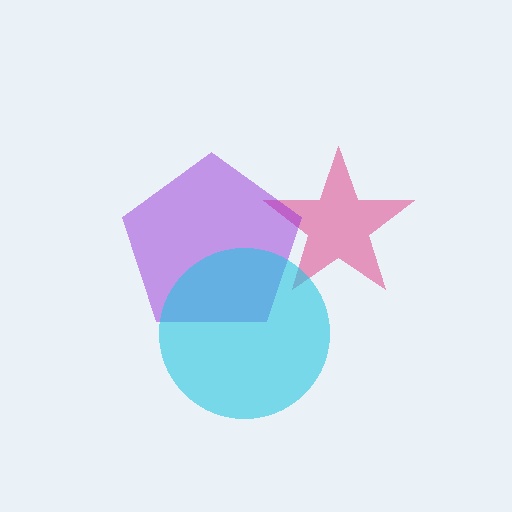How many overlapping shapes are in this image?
There are 3 overlapping shapes in the image.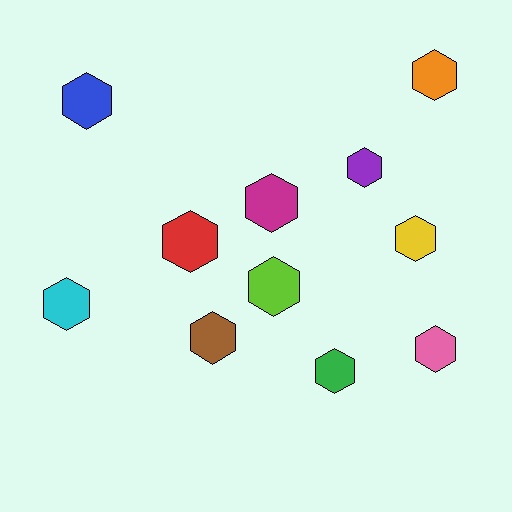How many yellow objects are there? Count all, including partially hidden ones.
There is 1 yellow object.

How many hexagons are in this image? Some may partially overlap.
There are 11 hexagons.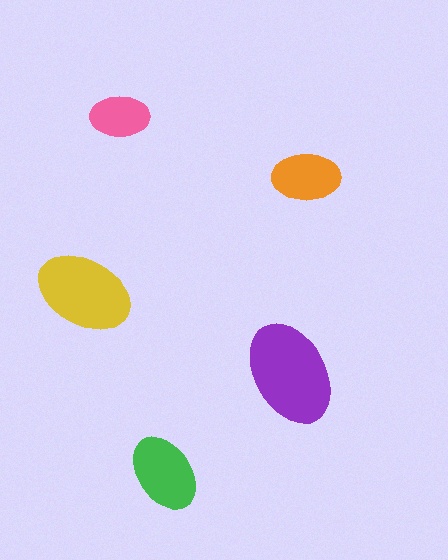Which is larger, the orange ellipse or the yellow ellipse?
The yellow one.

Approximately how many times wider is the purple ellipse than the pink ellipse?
About 2 times wider.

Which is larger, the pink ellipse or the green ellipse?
The green one.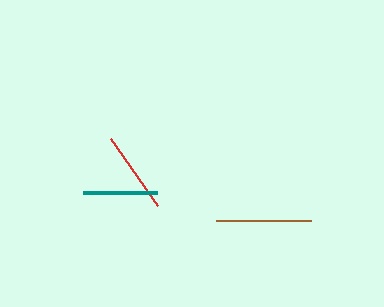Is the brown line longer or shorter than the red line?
The brown line is longer than the red line.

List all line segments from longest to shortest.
From longest to shortest: brown, red, teal.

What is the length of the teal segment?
The teal segment is approximately 74 pixels long.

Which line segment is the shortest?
The teal line is the shortest at approximately 74 pixels.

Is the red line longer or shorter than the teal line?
The red line is longer than the teal line.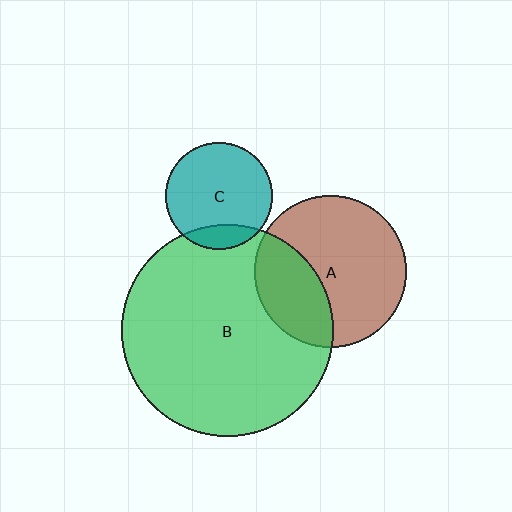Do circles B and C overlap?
Yes.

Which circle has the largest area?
Circle B (green).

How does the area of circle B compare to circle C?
Approximately 4.0 times.